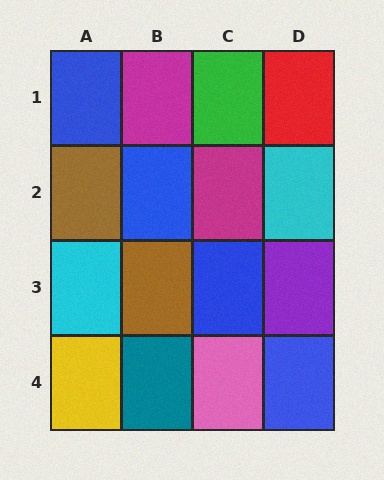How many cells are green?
1 cell is green.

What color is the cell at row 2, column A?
Brown.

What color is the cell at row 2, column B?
Blue.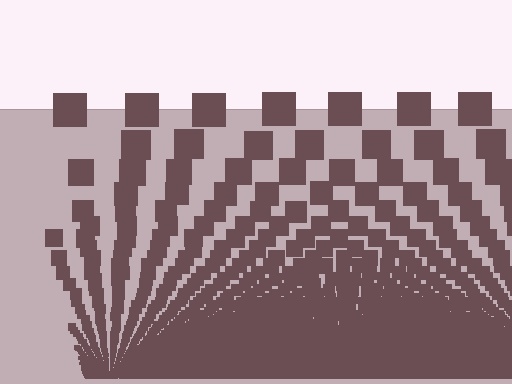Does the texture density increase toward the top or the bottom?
Density increases toward the bottom.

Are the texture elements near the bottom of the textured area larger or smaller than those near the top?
Smaller. The gradient is inverted — elements near the bottom are smaller and denser.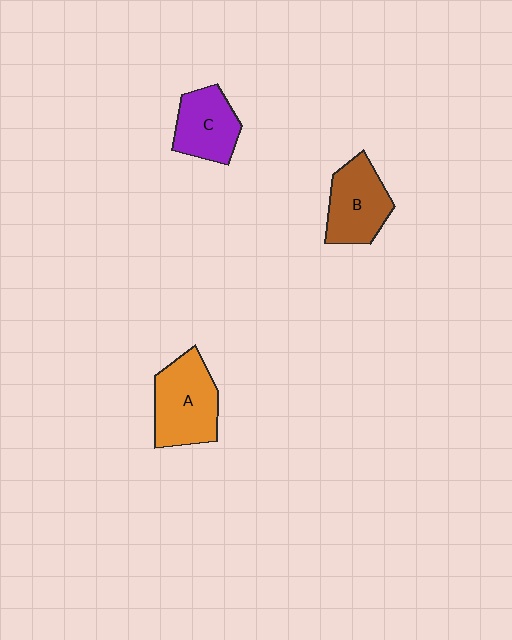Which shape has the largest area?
Shape A (orange).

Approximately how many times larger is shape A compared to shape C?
Approximately 1.3 times.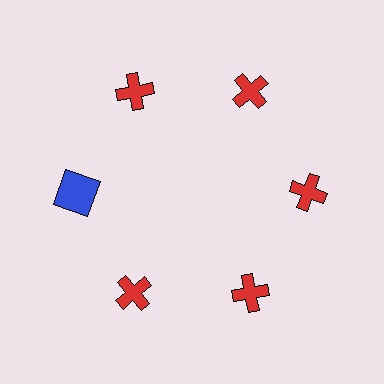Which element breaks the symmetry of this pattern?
The blue square at roughly the 9 o'clock position breaks the symmetry. All other shapes are red crosses.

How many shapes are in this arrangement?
There are 6 shapes arranged in a ring pattern.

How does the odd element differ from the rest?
It differs in both color (blue instead of red) and shape (square instead of cross).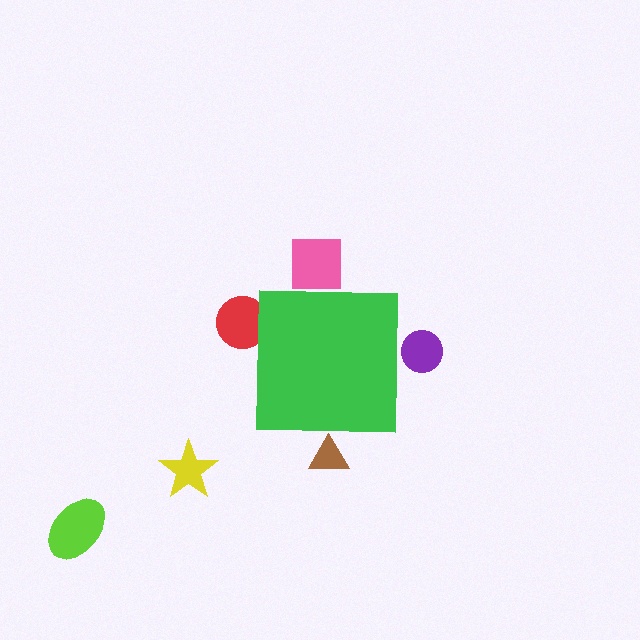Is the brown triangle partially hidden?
Yes, the brown triangle is partially hidden behind the green square.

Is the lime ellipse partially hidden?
No, the lime ellipse is fully visible.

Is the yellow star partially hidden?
No, the yellow star is fully visible.